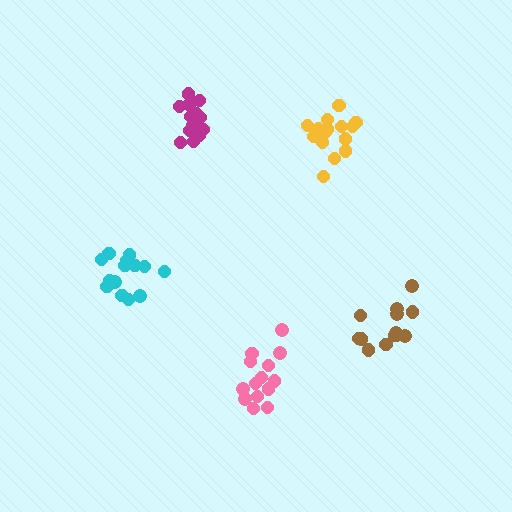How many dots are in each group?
Group 1: 15 dots, Group 2: 14 dots, Group 3: 13 dots, Group 4: 13 dots, Group 5: 15 dots (70 total).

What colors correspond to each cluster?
The clusters are colored: yellow, cyan, brown, magenta, pink.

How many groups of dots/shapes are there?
There are 5 groups.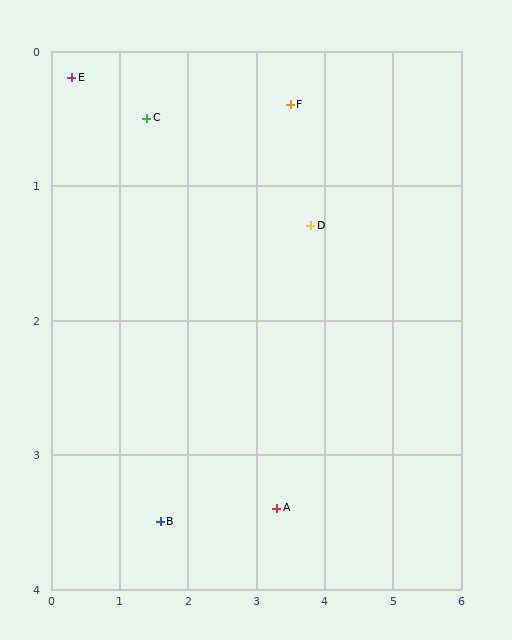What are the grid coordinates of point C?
Point C is at approximately (1.4, 0.5).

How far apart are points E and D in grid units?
Points E and D are about 3.7 grid units apart.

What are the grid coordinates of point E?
Point E is at approximately (0.3, 0.2).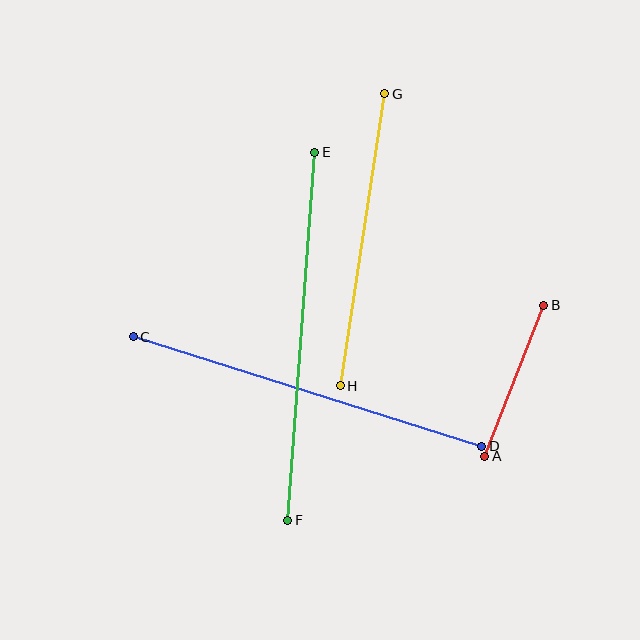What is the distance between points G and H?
The distance is approximately 295 pixels.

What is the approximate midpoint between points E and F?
The midpoint is at approximately (301, 336) pixels.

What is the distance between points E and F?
The distance is approximately 369 pixels.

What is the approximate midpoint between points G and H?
The midpoint is at approximately (362, 240) pixels.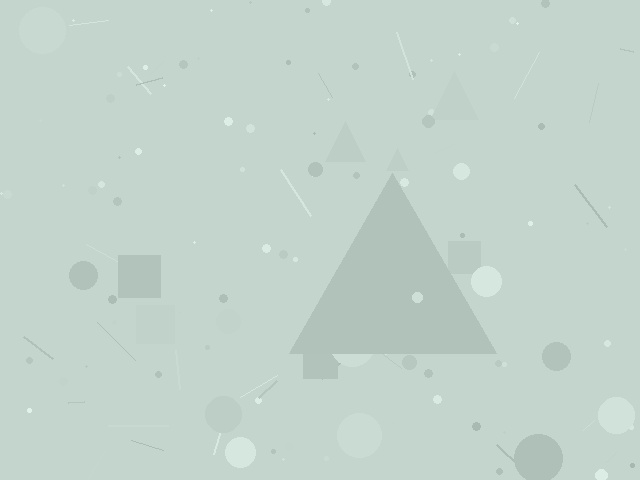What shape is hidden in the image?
A triangle is hidden in the image.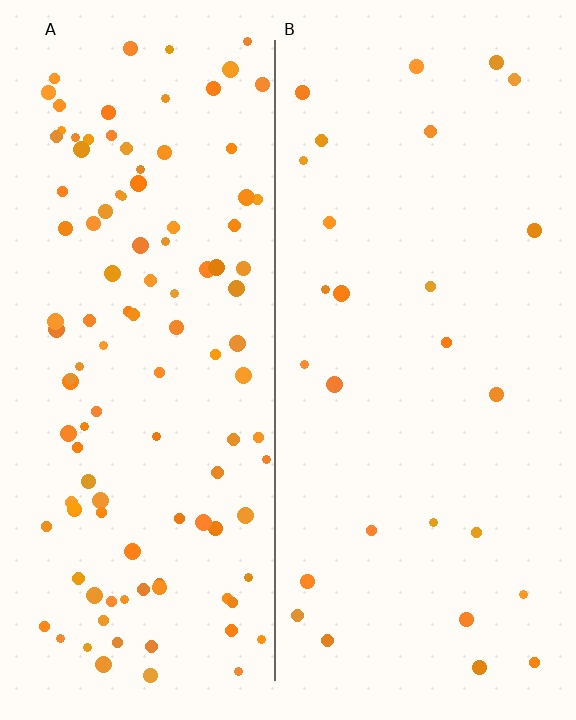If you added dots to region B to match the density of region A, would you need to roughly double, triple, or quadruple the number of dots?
Approximately quadruple.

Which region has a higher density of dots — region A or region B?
A (the left).